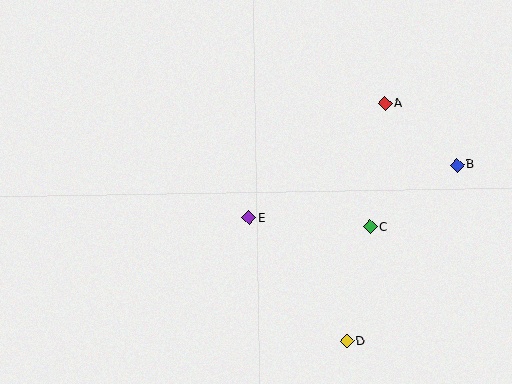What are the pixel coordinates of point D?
Point D is at (347, 341).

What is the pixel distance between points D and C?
The distance between D and C is 116 pixels.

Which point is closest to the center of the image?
Point E at (249, 218) is closest to the center.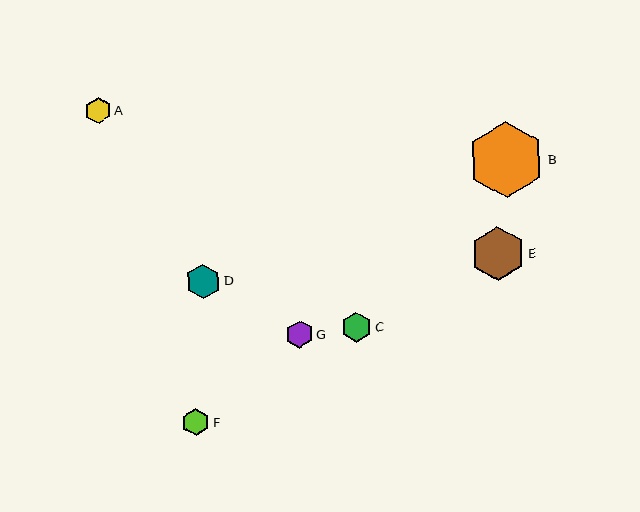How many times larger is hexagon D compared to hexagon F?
Hexagon D is approximately 1.2 times the size of hexagon F.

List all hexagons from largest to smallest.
From largest to smallest: B, E, D, C, F, G, A.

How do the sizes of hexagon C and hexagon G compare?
Hexagon C and hexagon G are approximately the same size.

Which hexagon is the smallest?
Hexagon A is the smallest with a size of approximately 26 pixels.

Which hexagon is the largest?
Hexagon B is the largest with a size of approximately 76 pixels.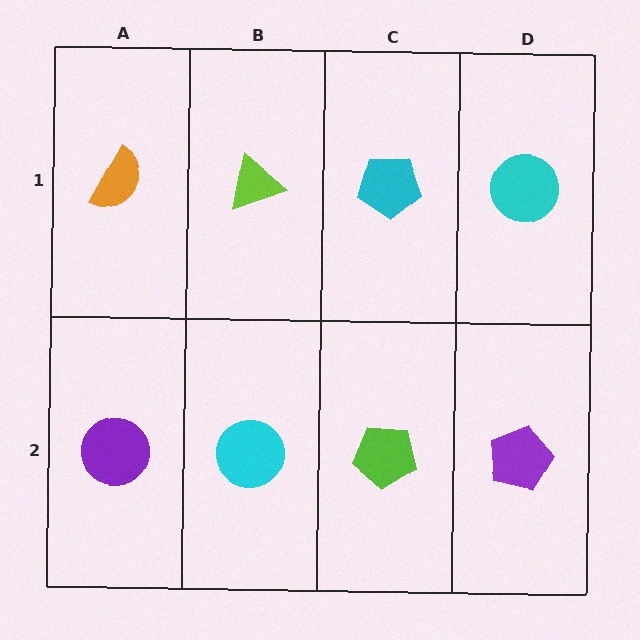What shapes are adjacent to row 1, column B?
A cyan circle (row 2, column B), an orange semicircle (row 1, column A), a cyan pentagon (row 1, column C).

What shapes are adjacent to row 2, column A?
An orange semicircle (row 1, column A), a cyan circle (row 2, column B).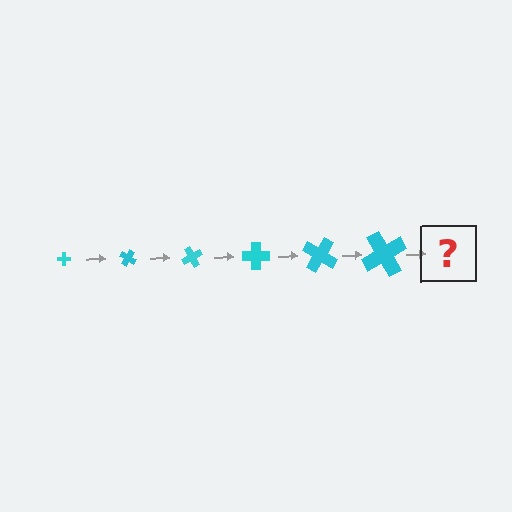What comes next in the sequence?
The next element should be a cross, larger than the previous one and rotated 180 degrees from the start.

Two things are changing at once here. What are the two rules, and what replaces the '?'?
The two rules are that the cross grows larger each step and it rotates 30 degrees each step. The '?' should be a cross, larger than the previous one and rotated 180 degrees from the start.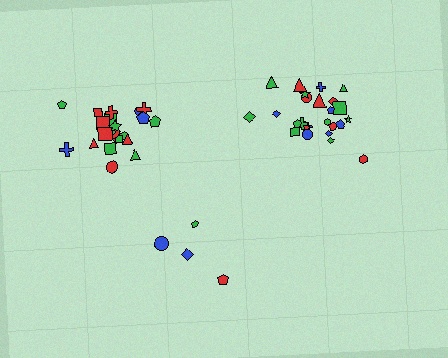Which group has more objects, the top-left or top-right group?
The top-right group.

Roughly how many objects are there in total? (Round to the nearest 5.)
Roughly 50 objects in total.